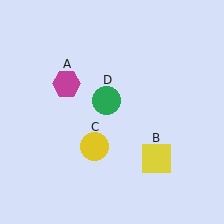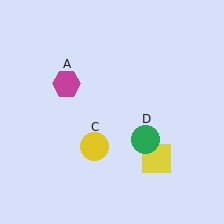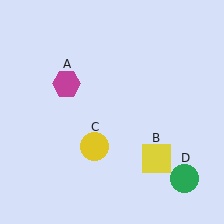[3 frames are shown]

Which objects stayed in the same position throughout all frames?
Magenta hexagon (object A) and yellow square (object B) and yellow circle (object C) remained stationary.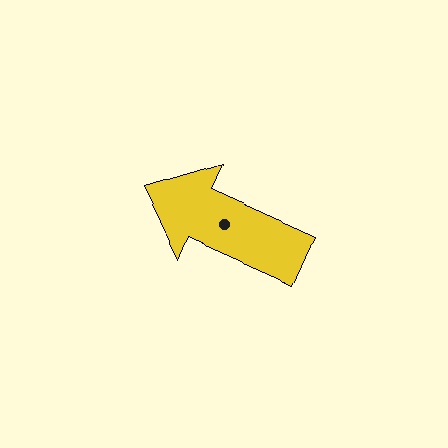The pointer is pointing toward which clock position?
Roughly 10 o'clock.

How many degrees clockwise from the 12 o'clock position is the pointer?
Approximately 294 degrees.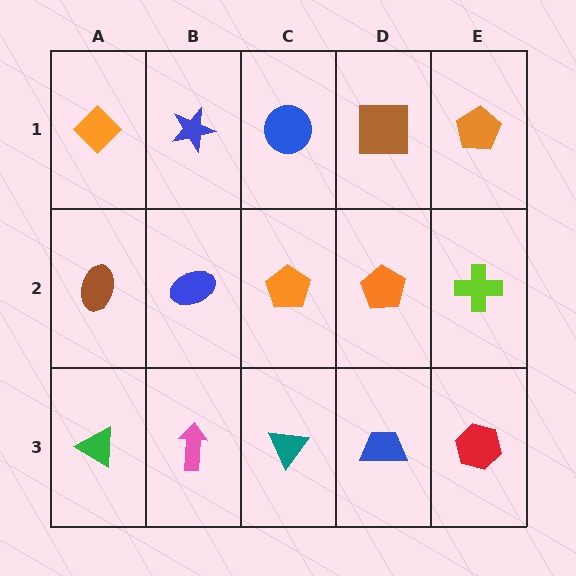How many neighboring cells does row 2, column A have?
3.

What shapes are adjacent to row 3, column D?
An orange pentagon (row 2, column D), a teal triangle (row 3, column C), a red hexagon (row 3, column E).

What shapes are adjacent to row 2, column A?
An orange diamond (row 1, column A), a green triangle (row 3, column A), a blue ellipse (row 2, column B).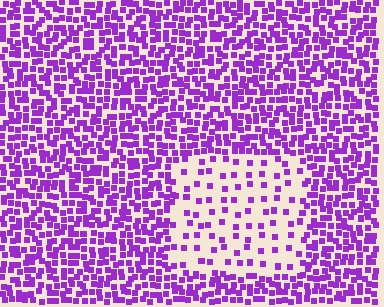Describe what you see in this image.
The image contains small purple elements arranged at two different densities. A rectangle-shaped region is visible where the elements are less densely packed than the surrounding area.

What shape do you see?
I see a rectangle.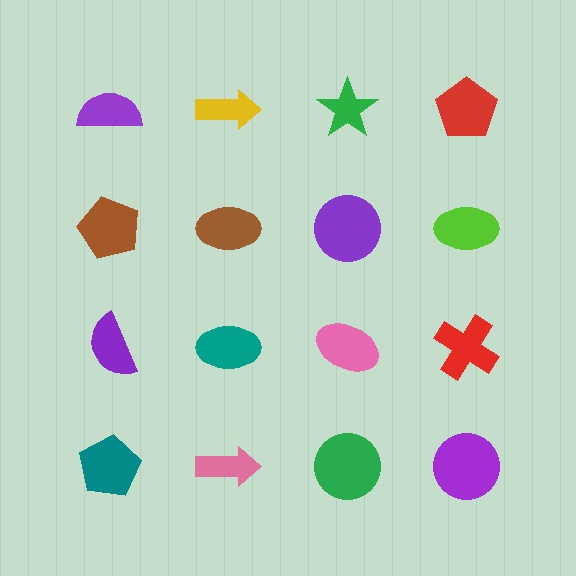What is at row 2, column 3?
A purple circle.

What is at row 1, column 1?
A purple semicircle.